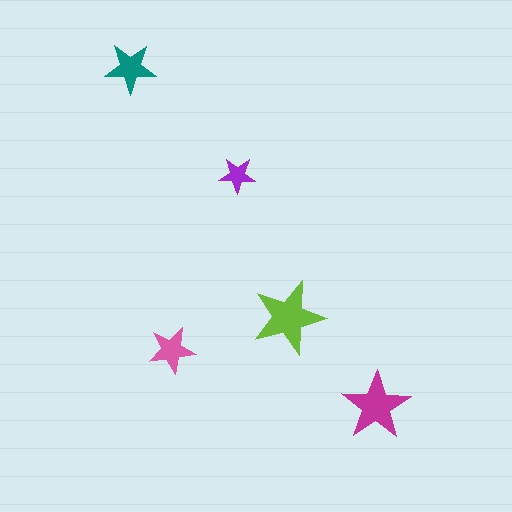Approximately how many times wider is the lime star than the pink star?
About 1.5 times wider.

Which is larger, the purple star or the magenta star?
The magenta one.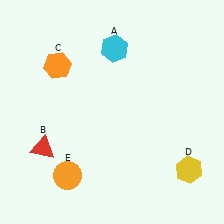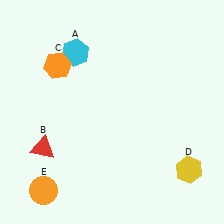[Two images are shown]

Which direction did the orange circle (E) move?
The orange circle (E) moved left.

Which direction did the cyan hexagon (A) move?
The cyan hexagon (A) moved left.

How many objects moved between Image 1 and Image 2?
2 objects moved between the two images.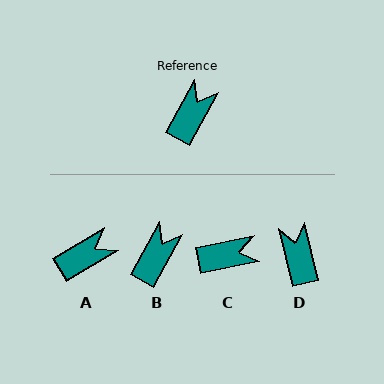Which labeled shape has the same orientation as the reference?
B.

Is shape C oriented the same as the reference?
No, it is off by about 50 degrees.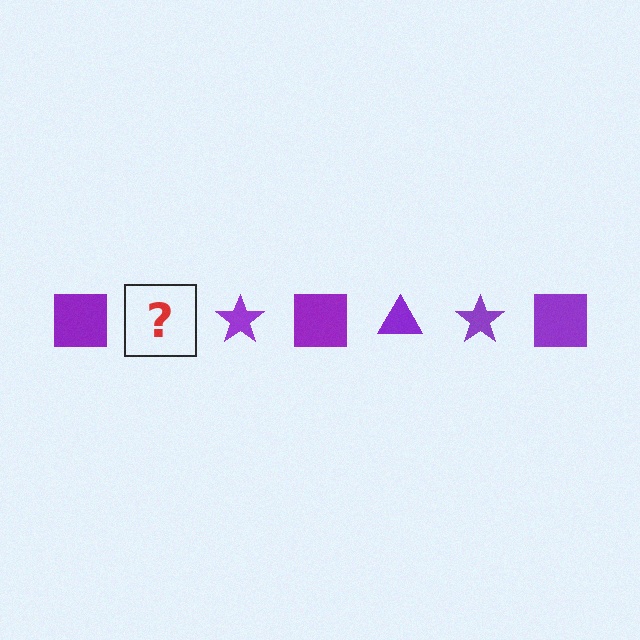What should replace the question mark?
The question mark should be replaced with a purple triangle.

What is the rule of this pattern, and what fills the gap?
The rule is that the pattern cycles through square, triangle, star shapes in purple. The gap should be filled with a purple triangle.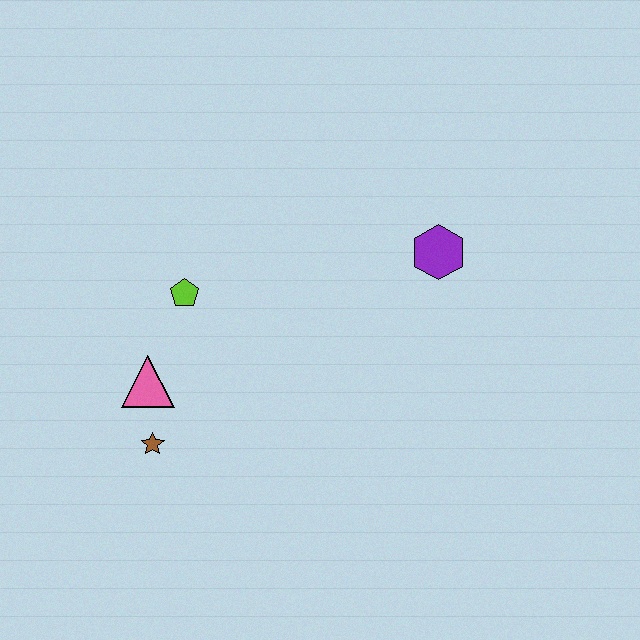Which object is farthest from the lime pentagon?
The purple hexagon is farthest from the lime pentagon.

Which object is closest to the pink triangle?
The brown star is closest to the pink triangle.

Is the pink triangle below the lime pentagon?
Yes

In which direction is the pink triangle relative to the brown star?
The pink triangle is above the brown star.